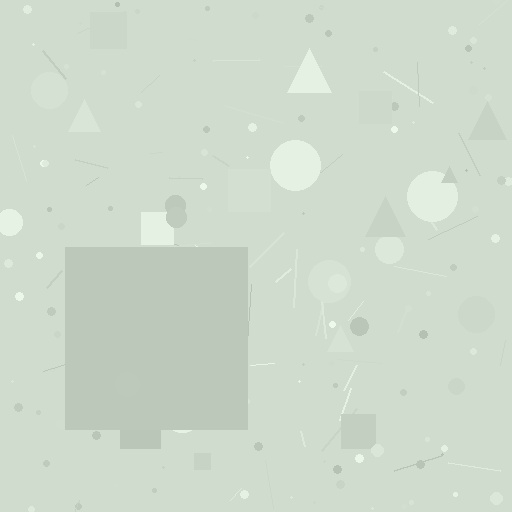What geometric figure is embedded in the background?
A square is embedded in the background.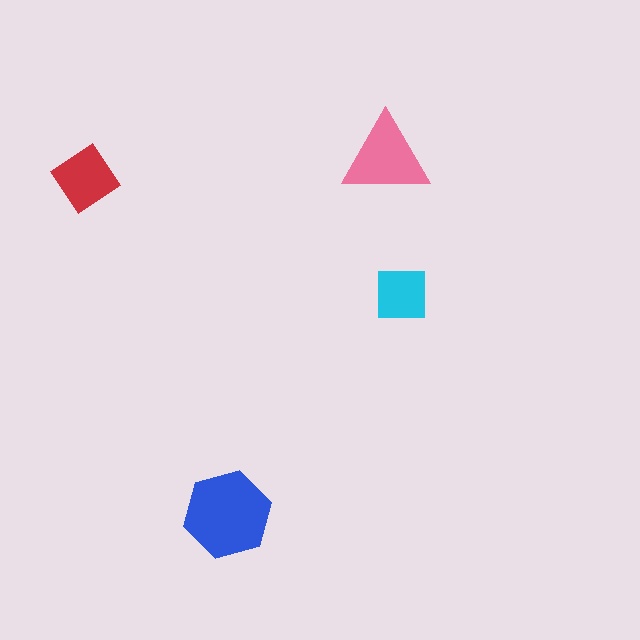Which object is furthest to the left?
The red diamond is leftmost.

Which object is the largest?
The blue hexagon.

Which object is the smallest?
The cyan square.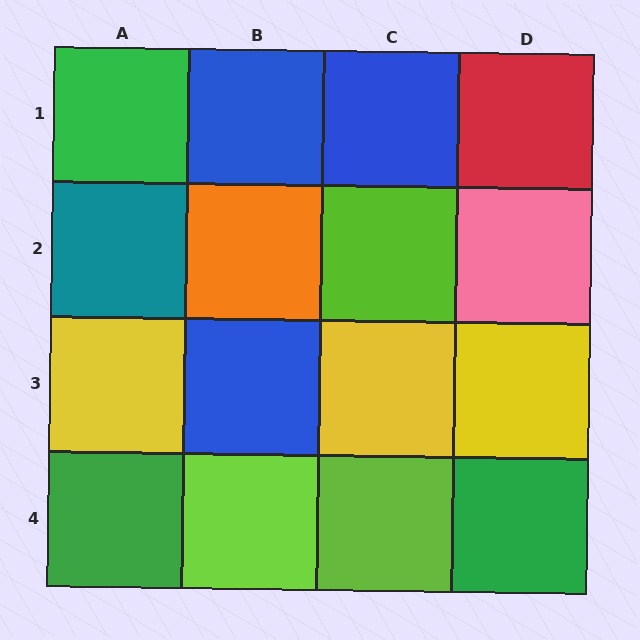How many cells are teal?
1 cell is teal.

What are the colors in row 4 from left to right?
Green, lime, lime, green.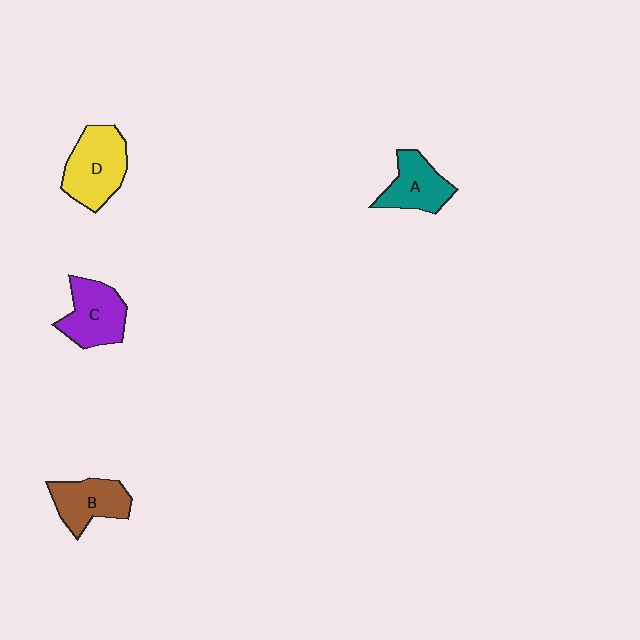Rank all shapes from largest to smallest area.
From largest to smallest: D (yellow), C (purple), B (brown), A (teal).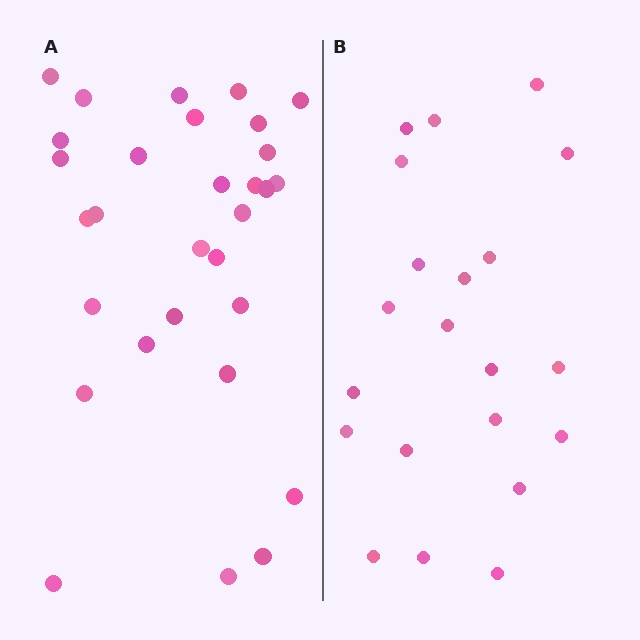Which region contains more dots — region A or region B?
Region A (the left region) has more dots.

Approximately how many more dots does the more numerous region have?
Region A has roughly 8 or so more dots than region B.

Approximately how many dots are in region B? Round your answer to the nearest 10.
About 20 dots. (The exact count is 21, which rounds to 20.)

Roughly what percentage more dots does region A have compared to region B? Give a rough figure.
About 45% more.